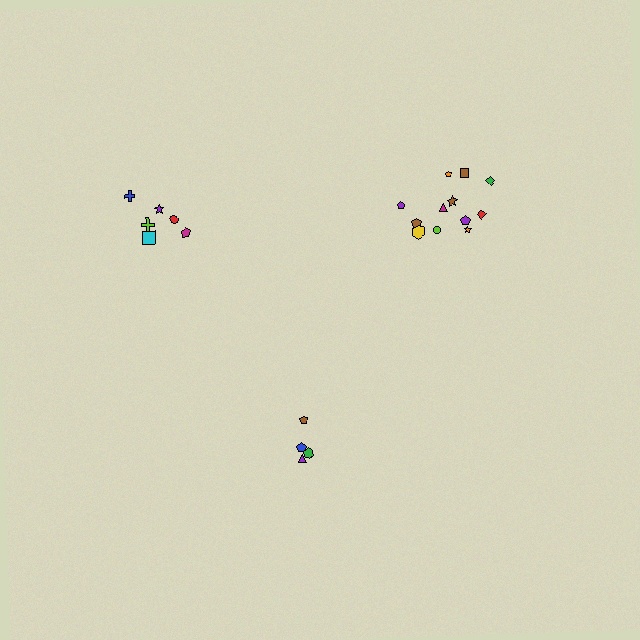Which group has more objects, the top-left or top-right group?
The top-right group.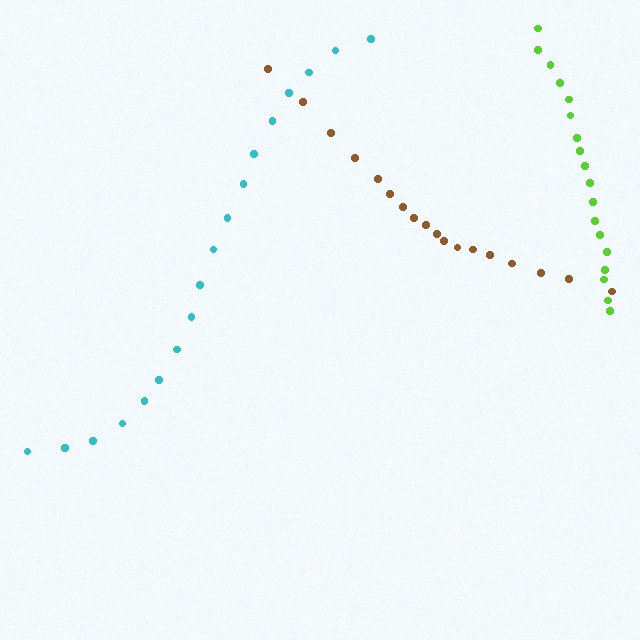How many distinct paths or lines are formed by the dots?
There are 3 distinct paths.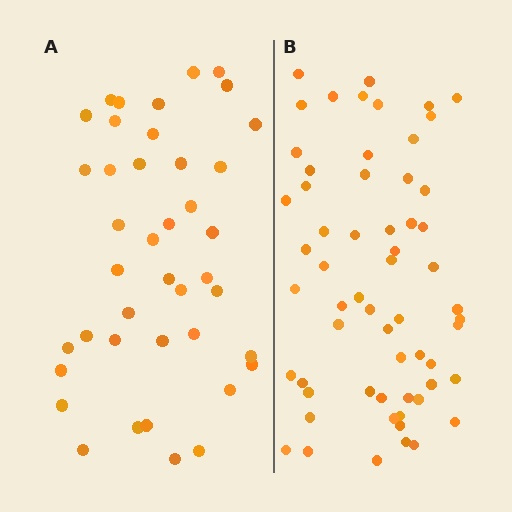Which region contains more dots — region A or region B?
Region B (the right region) has more dots.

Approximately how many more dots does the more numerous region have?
Region B has approximately 20 more dots than region A.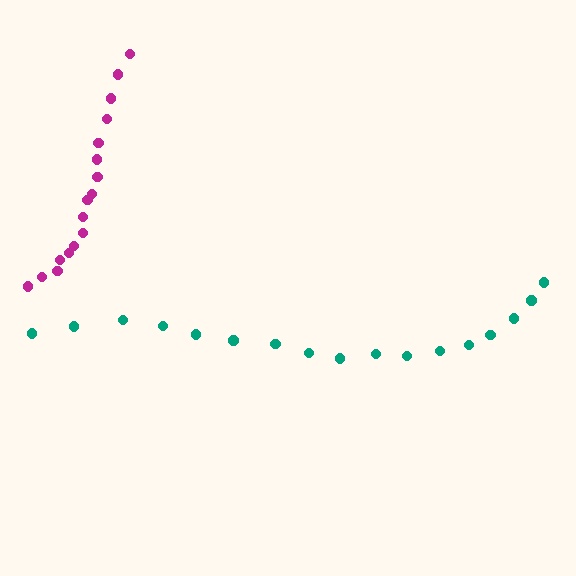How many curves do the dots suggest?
There are 2 distinct paths.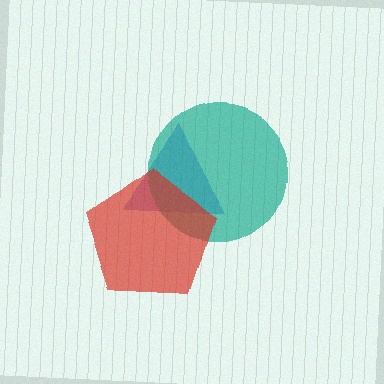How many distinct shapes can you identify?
There are 3 distinct shapes: a blue triangle, a teal circle, a red pentagon.